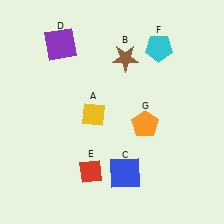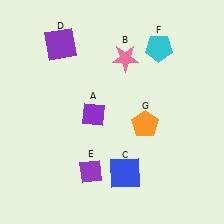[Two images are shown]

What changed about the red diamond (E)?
In Image 1, E is red. In Image 2, it changed to purple.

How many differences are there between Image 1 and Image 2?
There are 3 differences between the two images.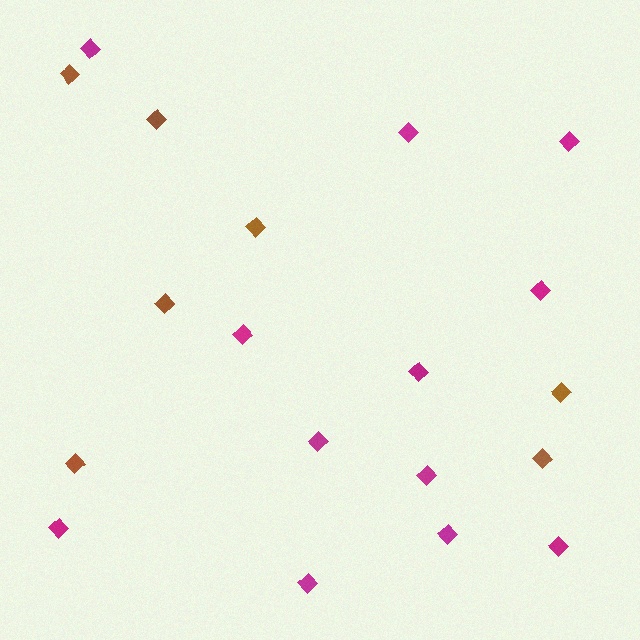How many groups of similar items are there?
There are 2 groups: one group of magenta diamonds (12) and one group of brown diamonds (7).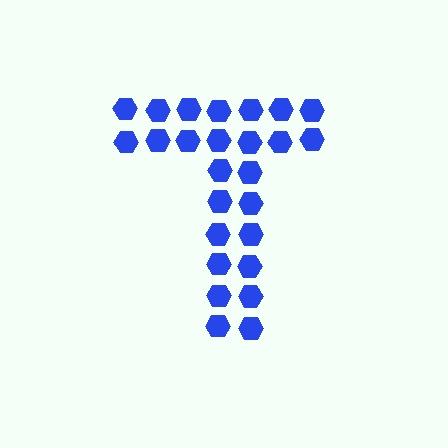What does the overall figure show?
The overall figure shows the letter T.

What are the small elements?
The small elements are hexagons.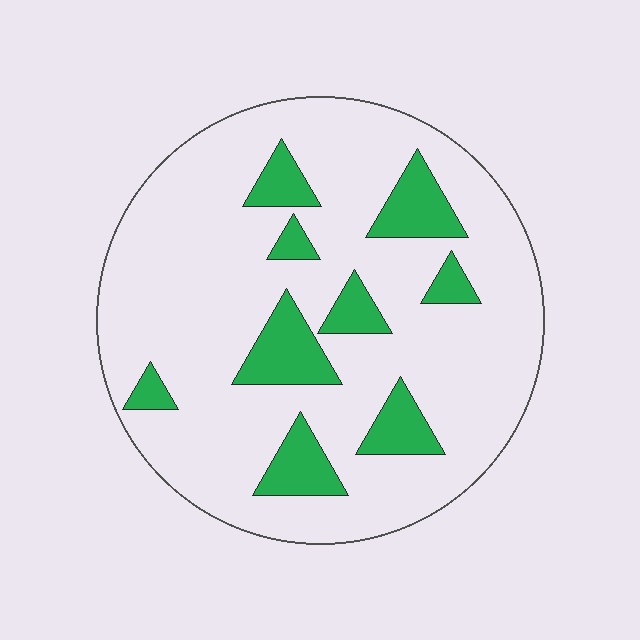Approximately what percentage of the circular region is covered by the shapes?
Approximately 20%.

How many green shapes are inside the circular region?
9.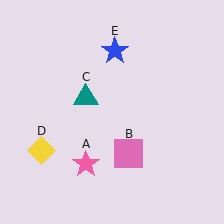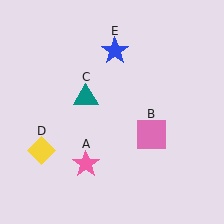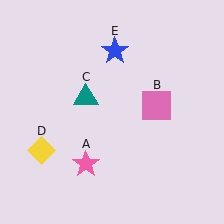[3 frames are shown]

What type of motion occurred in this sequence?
The pink square (object B) rotated counterclockwise around the center of the scene.